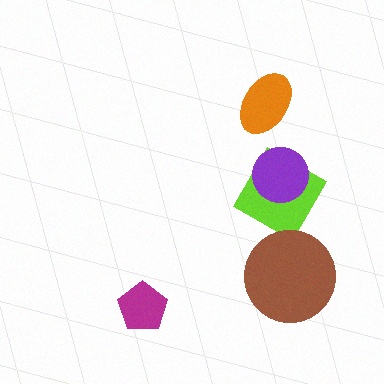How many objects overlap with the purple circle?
1 object overlaps with the purple circle.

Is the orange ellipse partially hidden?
No, no other shape covers it.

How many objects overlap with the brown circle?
0 objects overlap with the brown circle.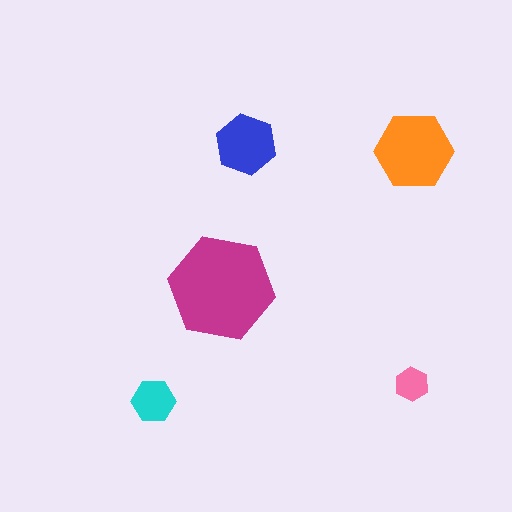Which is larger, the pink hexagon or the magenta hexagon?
The magenta one.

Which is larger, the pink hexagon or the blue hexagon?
The blue one.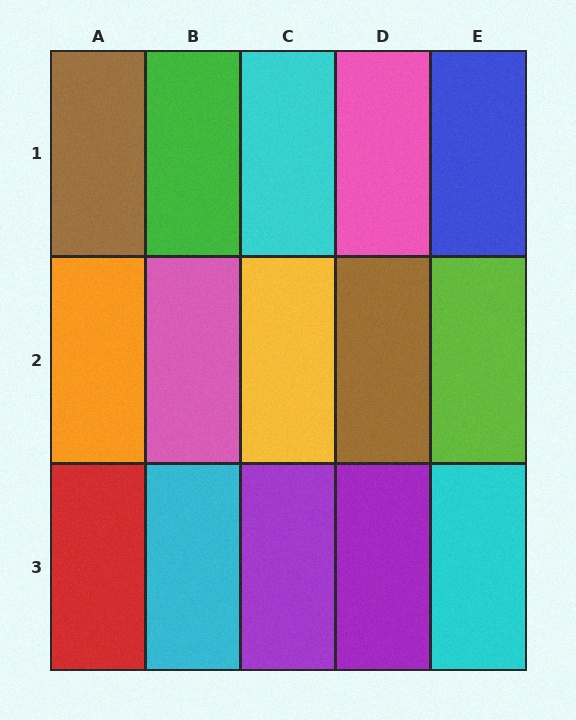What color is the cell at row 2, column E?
Lime.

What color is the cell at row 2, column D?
Brown.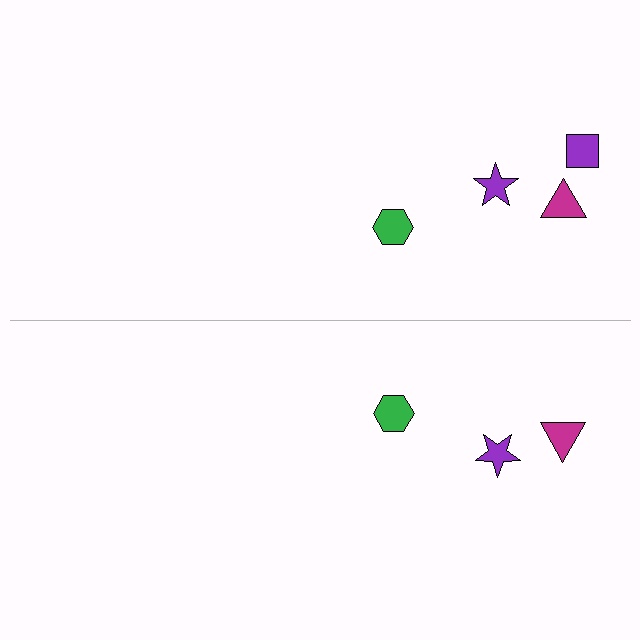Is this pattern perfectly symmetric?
No, the pattern is not perfectly symmetric. A purple square is missing from the bottom side.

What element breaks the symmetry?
A purple square is missing from the bottom side.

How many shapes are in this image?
There are 7 shapes in this image.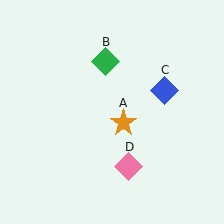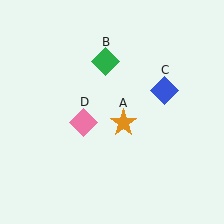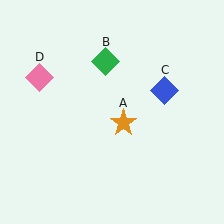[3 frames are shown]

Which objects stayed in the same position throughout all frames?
Orange star (object A) and green diamond (object B) and blue diamond (object C) remained stationary.